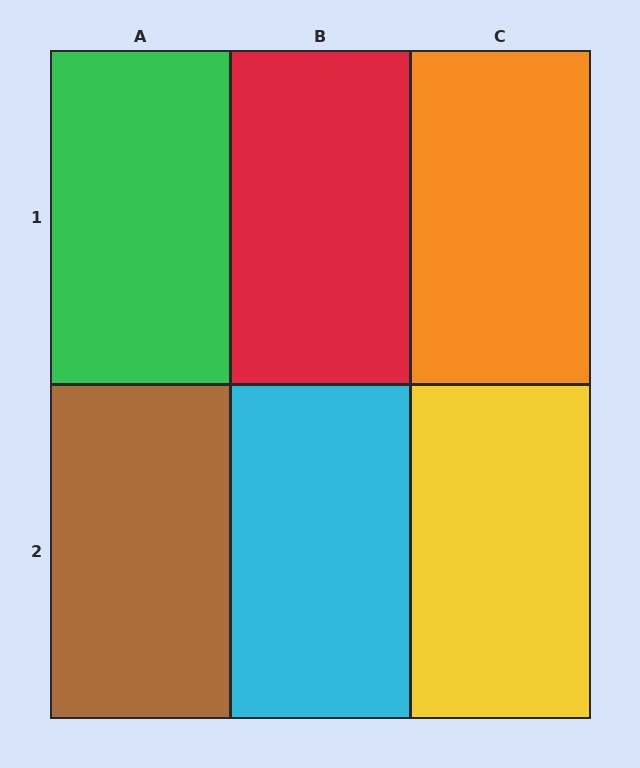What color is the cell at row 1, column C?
Orange.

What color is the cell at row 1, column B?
Red.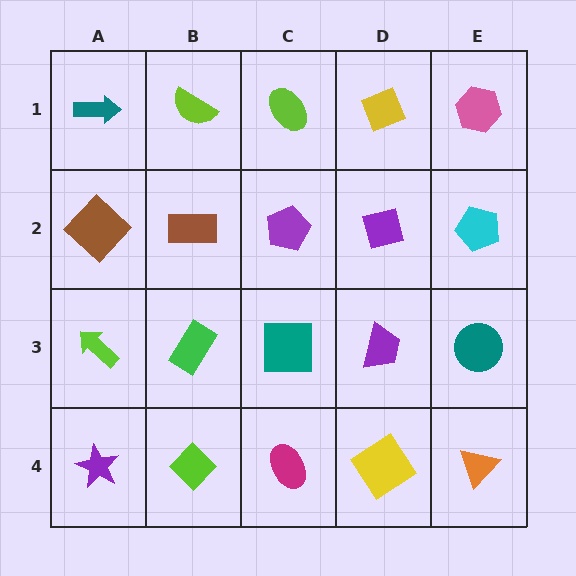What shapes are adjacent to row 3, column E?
A cyan pentagon (row 2, column E), an orange triangle (row 4, column E), a purple trapezoid (row 3, column D).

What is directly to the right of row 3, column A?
A green rectangle.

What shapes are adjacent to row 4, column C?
A teal square (row 3, column C), a lime diamond (row 4, column B), a yellow diamond (row 4, column D).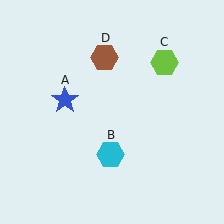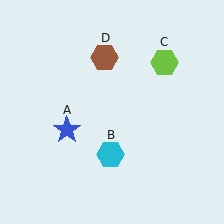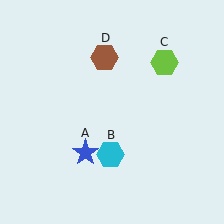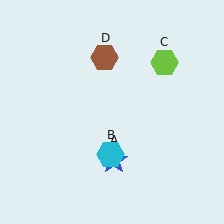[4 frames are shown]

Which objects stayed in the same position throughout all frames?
Cyan hexagon (object B) and lime hexagon (object C) and brown hexagon (object D) remained stationary.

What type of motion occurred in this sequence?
The blue star (object A) rotated counterclockwise around the center of the scene.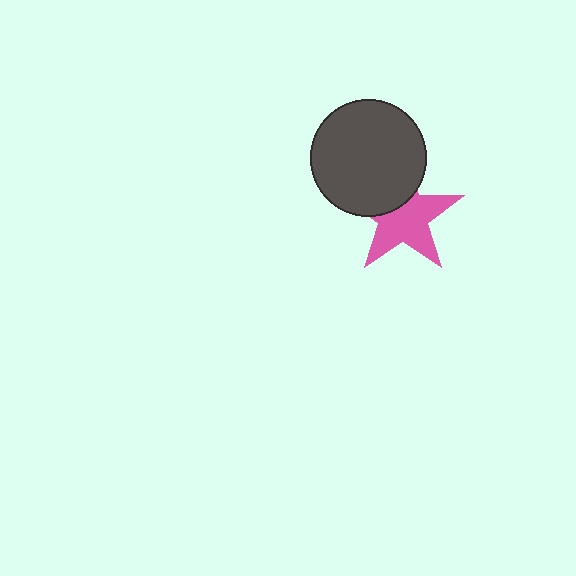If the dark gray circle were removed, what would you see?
You would see the complete pink star.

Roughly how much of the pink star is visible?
Most of it is visible (roughly 66%).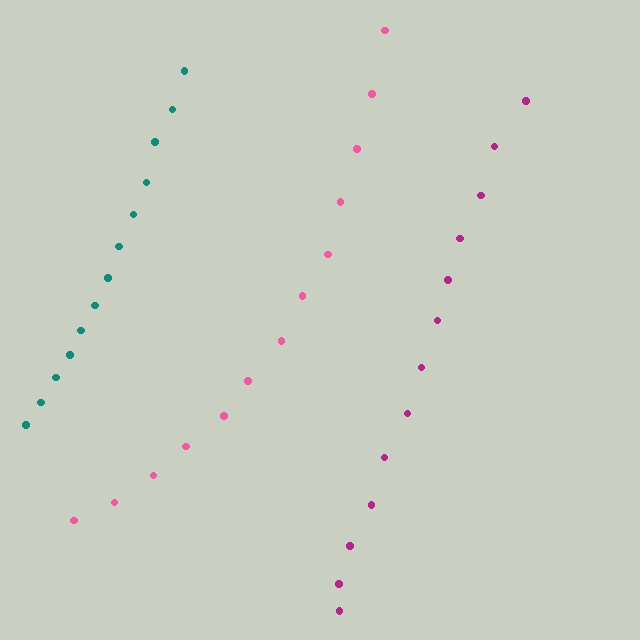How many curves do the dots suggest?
There are 3 distinct paths.